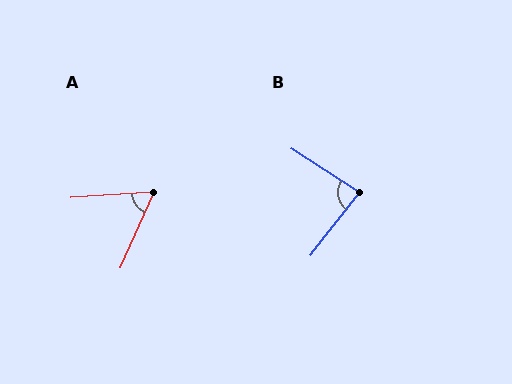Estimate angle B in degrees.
Approximately 84 degrees.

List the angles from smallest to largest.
A (62°), B (84°).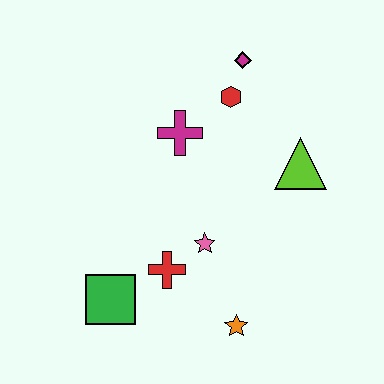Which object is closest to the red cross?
The pink star is closest to the red cross.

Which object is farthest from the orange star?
The magenta diamond is farthest from the orange star.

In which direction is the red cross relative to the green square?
The red cross is to the right of the green square.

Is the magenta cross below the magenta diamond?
Yes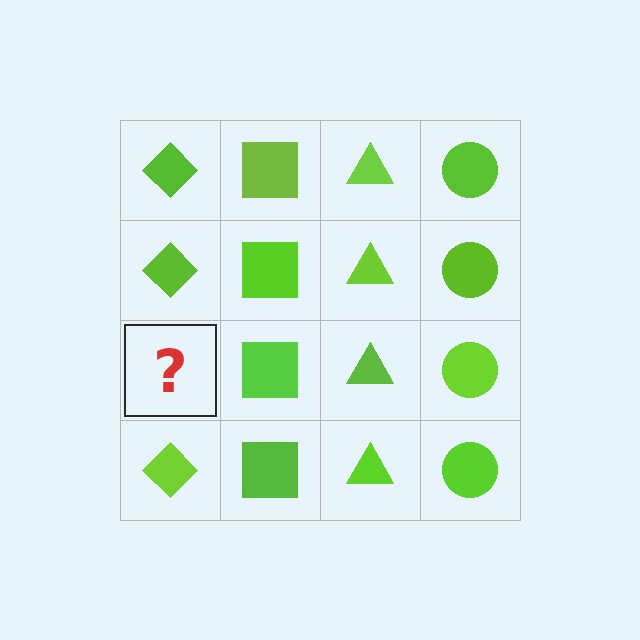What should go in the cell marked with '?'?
The missing cell should contain a lime diamond.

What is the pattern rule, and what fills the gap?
The rule is that each column has a consistent shape. The gap should be filled with a lime diamond.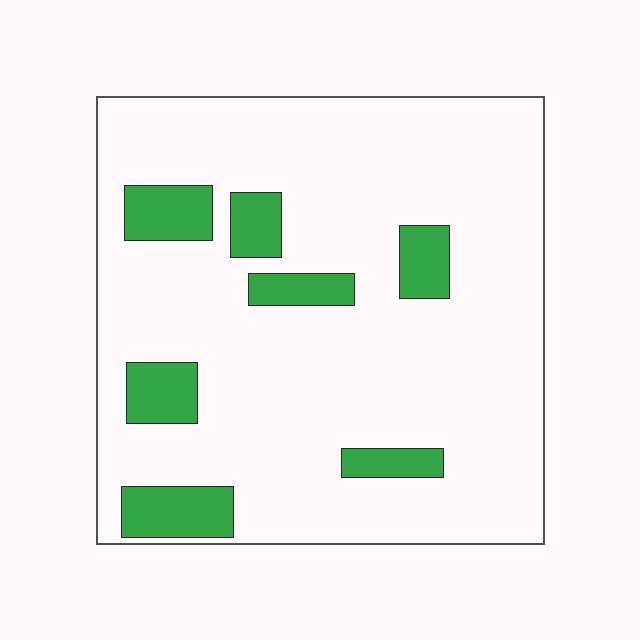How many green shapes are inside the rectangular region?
7.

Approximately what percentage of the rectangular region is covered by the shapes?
Approximately 15%.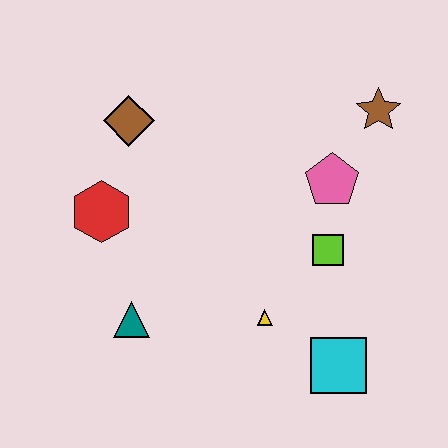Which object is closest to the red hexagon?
The brown diamond is closest to the red hexagon.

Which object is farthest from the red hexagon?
The brown star is farthest from the red hexagon.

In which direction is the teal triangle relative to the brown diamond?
The teal triangle is below the brown diamond.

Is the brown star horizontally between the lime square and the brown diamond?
No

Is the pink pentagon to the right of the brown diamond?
Yes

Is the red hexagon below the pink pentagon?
Yes